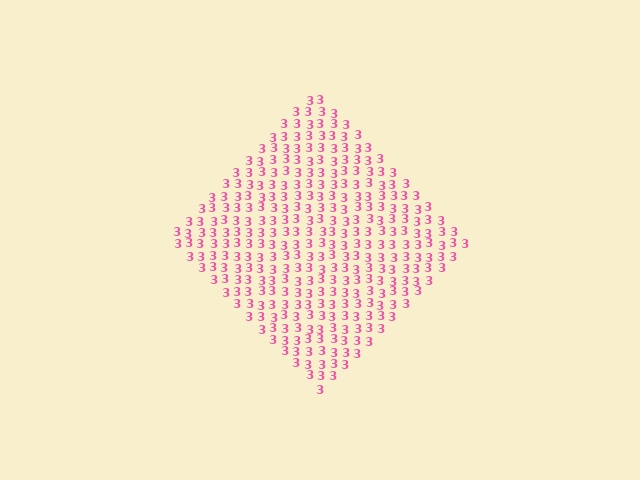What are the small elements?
The small elements are digit 3's.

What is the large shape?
The large shape is a diamond.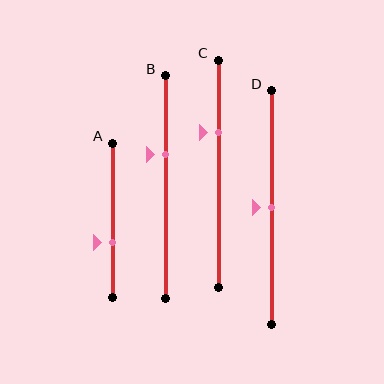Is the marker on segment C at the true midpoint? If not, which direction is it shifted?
No, the marker on segment C is shifted upward by about 18% of the segment length.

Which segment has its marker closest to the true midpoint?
Segment D has its marker closest to the true midpoint.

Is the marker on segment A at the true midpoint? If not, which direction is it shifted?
No, the marker on segment A is shifted downward by about 15% of the segment length.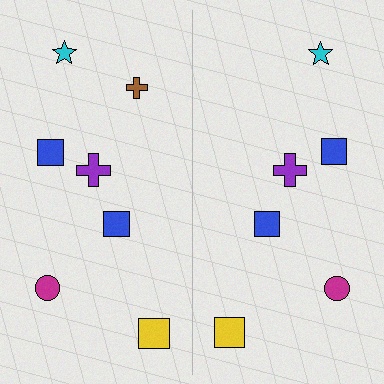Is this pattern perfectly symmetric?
No, the pattern is not perfectly symmetric. A brown cross is missing from the right side.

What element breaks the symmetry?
A brown cross is missing from the right side.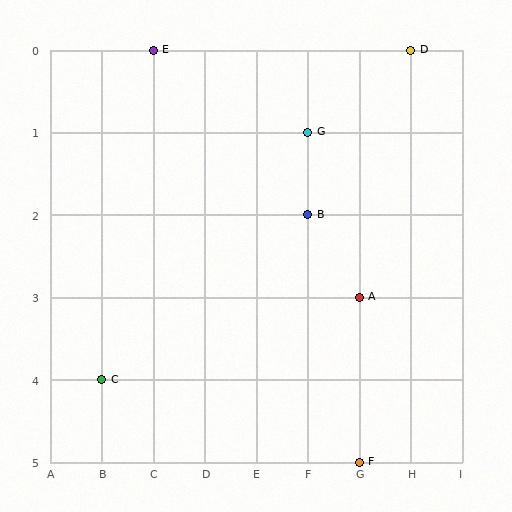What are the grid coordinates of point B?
Point B is at grid coordinates (F, 2).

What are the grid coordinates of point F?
Point F is at grid coordinates (G, 5).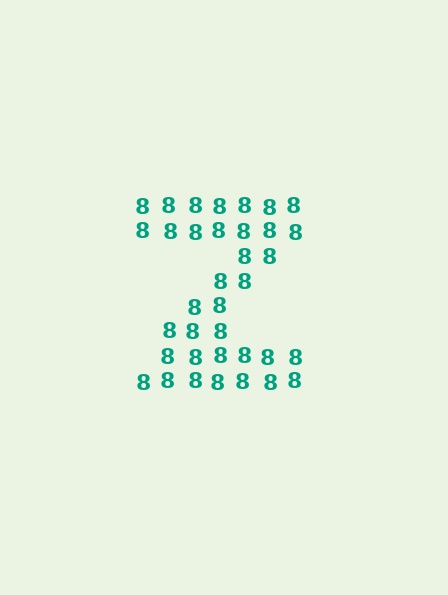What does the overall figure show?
The overall figure shows the letter Z.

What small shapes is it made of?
It is made of small digit 8's.